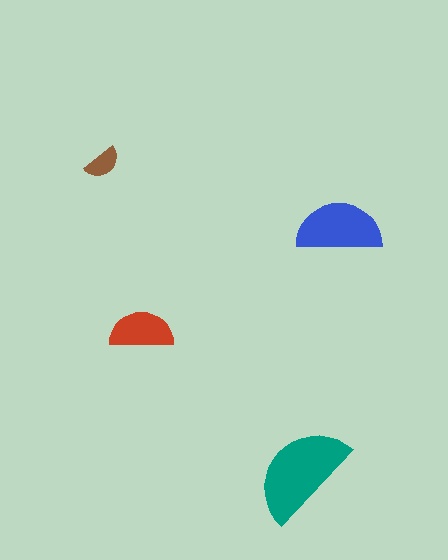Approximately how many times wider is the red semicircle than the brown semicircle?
About 1.5 times wider.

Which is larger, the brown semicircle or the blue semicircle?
The blue one.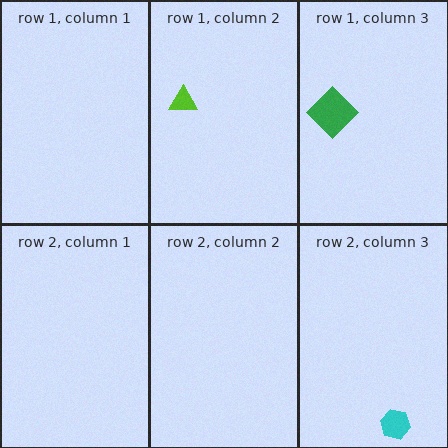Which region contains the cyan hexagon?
The row 2, column 3 region.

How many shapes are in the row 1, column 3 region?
1.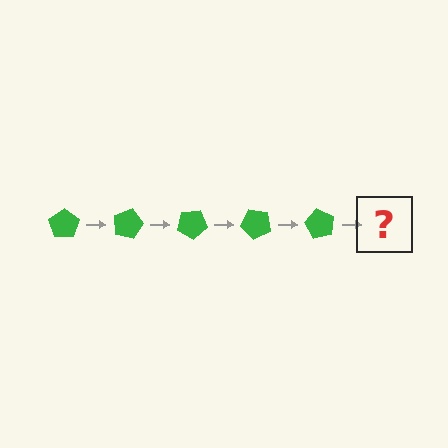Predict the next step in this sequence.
The next step is a green pentagon rotated 75 degrees.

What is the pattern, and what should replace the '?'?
The pattern is that the pentagon rotates 15 degrees each step. The '?' should be a green pentagon rotated 75 degrees.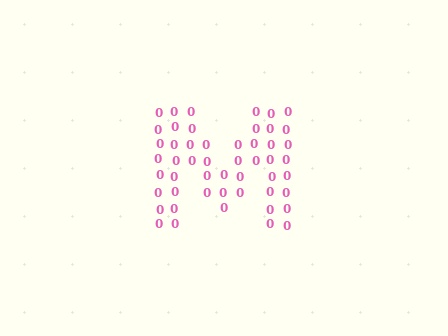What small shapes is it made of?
It is made of small digit 0's.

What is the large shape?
The large shape is the letter M.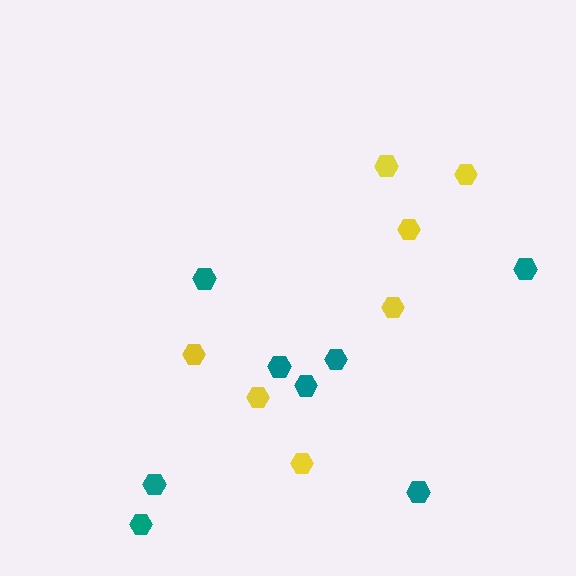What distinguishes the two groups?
There are 2 groups: one group of yellow hexagons (7) and one group of teal hexagons (8).